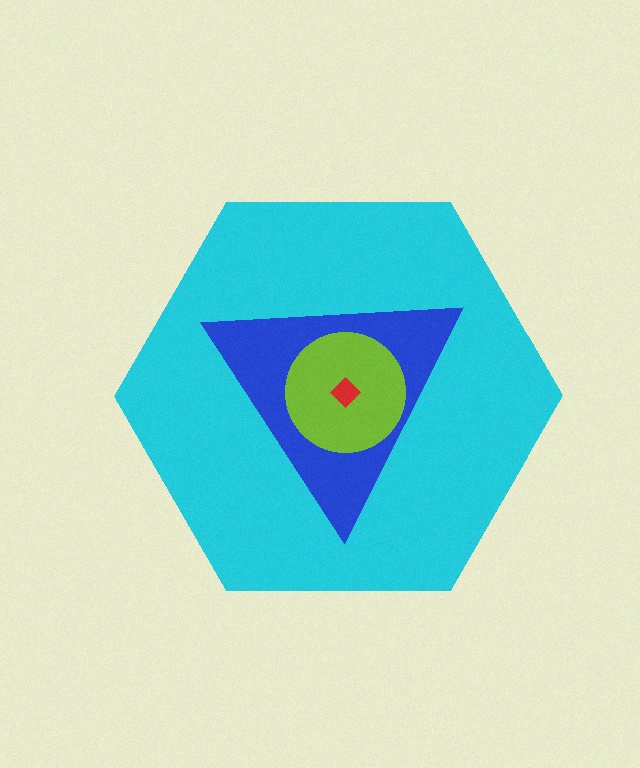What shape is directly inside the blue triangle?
The lime circle.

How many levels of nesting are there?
4.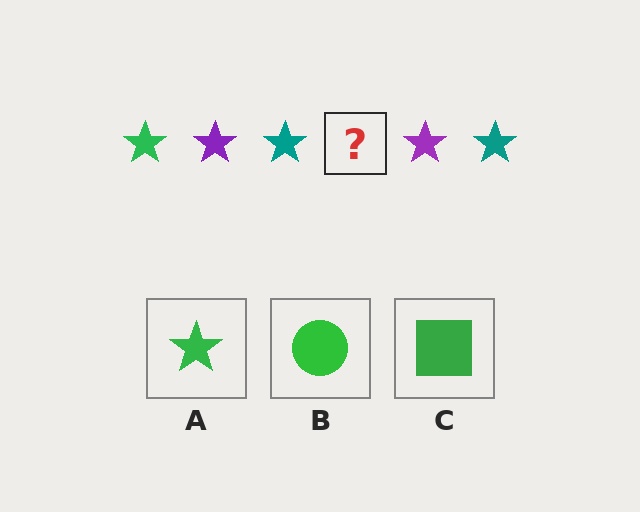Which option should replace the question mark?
Option A.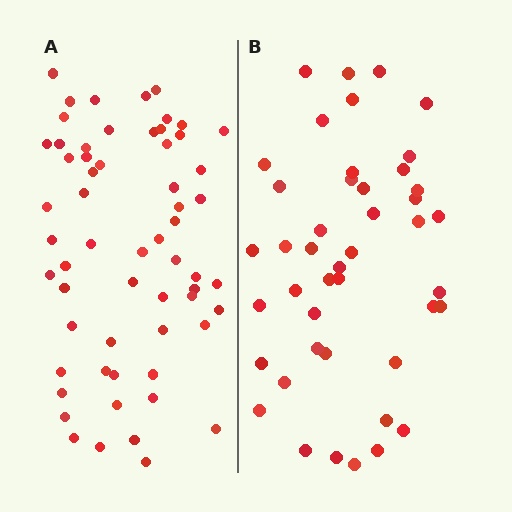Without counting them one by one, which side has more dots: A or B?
Region A (the left region) has more dots.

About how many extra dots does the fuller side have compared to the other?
Region A has approximately 15 more dots than region B.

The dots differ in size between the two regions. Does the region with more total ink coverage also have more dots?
No. Region B has more total ink coverage because its dots are larger, but region A actually contains more individual dots. Total area can be misleading — the number of items is what matters here.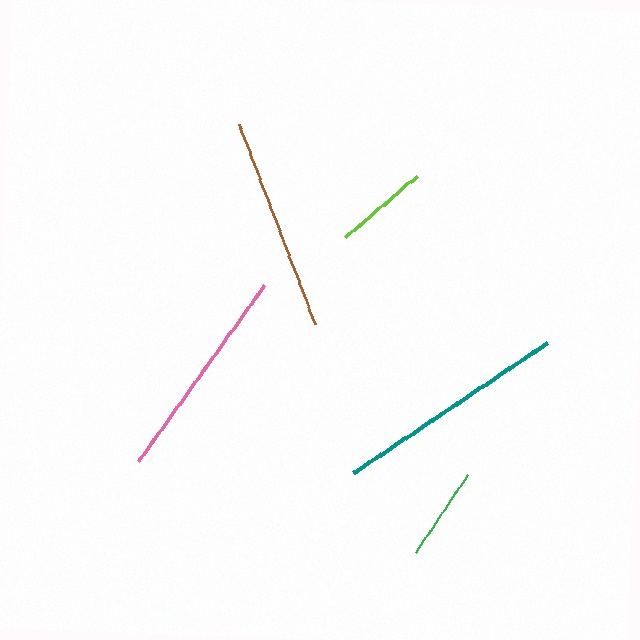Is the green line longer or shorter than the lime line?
The lime line is longer than the green line.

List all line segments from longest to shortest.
From longest to shortest: teal, pink, brown, lime, green.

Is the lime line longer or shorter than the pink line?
The pink line is longer than the lime line.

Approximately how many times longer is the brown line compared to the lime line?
The brown line is approximately 2.3 times the length of the lime line.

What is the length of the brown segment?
The brown segment is approximately 214 pixels long.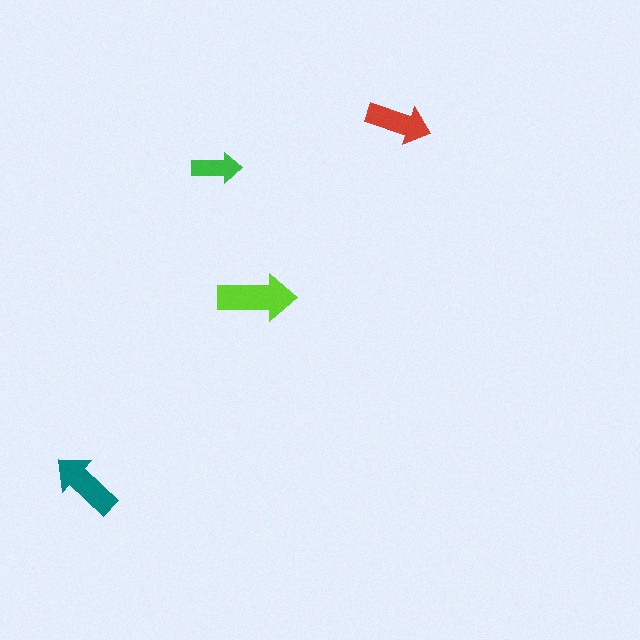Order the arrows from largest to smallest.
the lime one, the teal one, the red one, the green one.